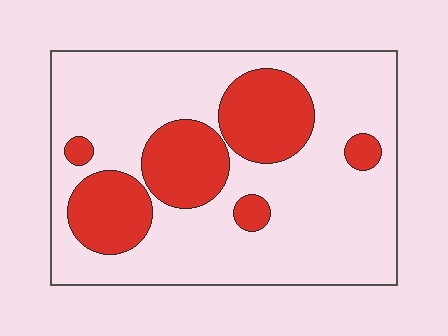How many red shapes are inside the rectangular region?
6.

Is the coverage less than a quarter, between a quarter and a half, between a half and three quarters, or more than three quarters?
Between a quarter and a half.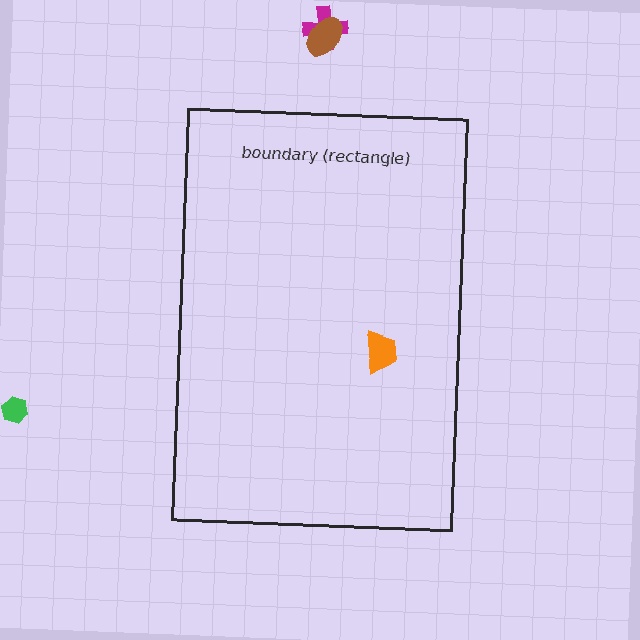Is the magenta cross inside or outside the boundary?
Outside.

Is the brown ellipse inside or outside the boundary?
Outside.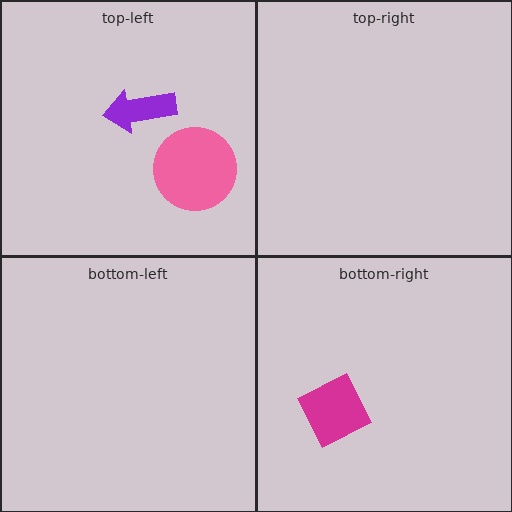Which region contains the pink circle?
The top-left region.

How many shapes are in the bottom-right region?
1.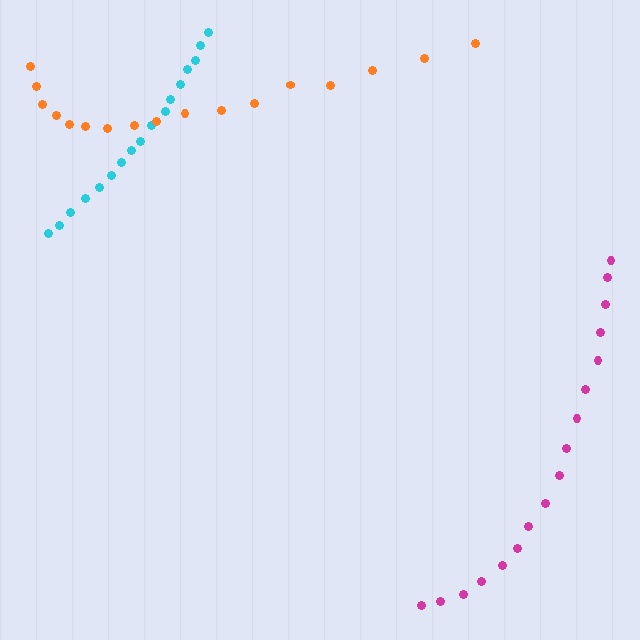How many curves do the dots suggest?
There are 3 distinct paths.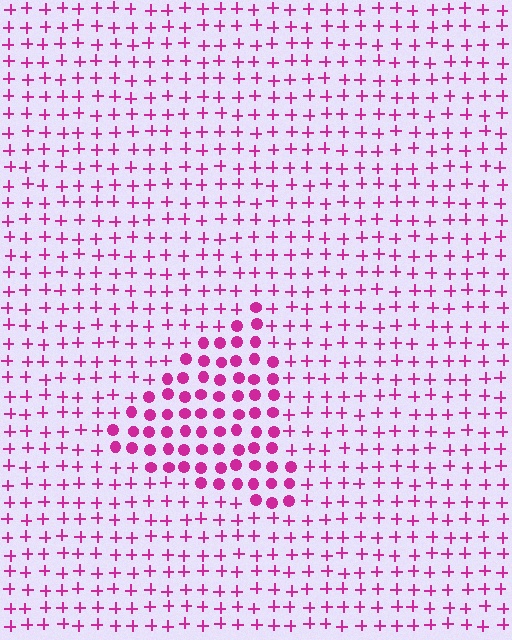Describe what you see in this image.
The image is filled with small magenta elements arranged in a uniform grid. A triangle-shaped region contains circles, while the surrounding area contains plus signs. The boundary is defined purely by the change in element shape.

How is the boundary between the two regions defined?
The boundary is defined by a change in element shape: circles inside vs. plus signs outside. All elements share the same color and spacing.